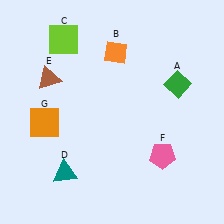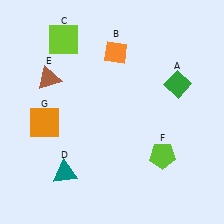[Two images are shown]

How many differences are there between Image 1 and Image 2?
There is 1 difference between the two images.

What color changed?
The pentagon (F) changed from pink in Image 1 to lime in Image 2.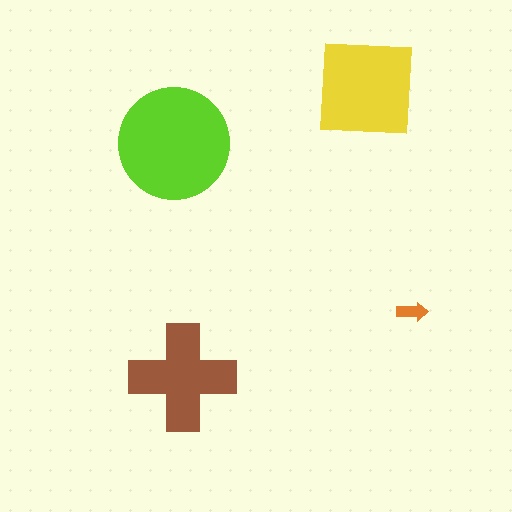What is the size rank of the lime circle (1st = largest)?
1st.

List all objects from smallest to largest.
The orange arrow, the brown cross, the yellow square, the lime circle.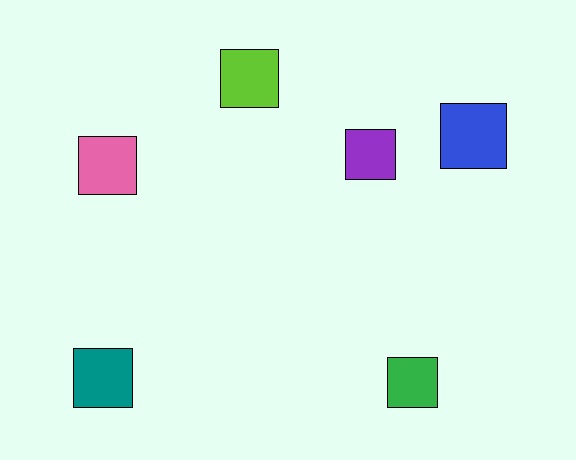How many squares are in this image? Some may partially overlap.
There are 6 squares.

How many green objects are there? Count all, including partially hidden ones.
There is 1 green object.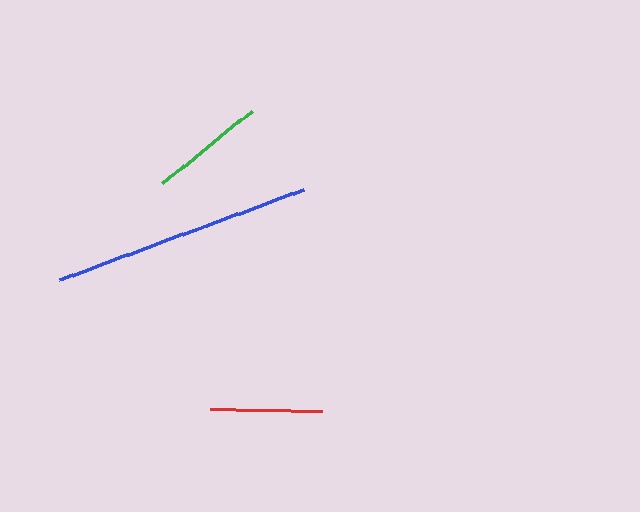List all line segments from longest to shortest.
From longest to shortest: blue, green, red.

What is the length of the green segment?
The green segment is approximately 115 pixels long.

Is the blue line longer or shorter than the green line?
The blue line is longer than the green line.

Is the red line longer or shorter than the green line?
The green line is longer than the red line.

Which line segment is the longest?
The blue line is the longest at approximately 261 pixels.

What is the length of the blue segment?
The blue segment is approximately 261 pixels long.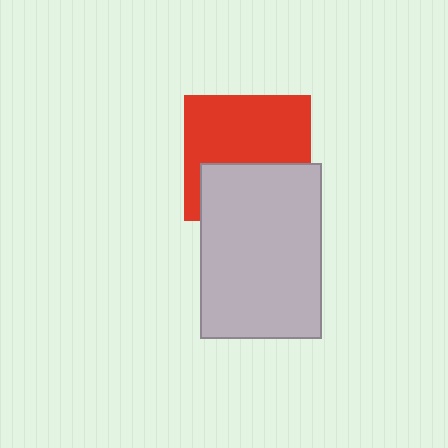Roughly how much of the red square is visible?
About half of it is visible (roughly 60%).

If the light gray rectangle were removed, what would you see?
You would see the complete red square.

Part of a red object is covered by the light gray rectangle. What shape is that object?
It is a square.